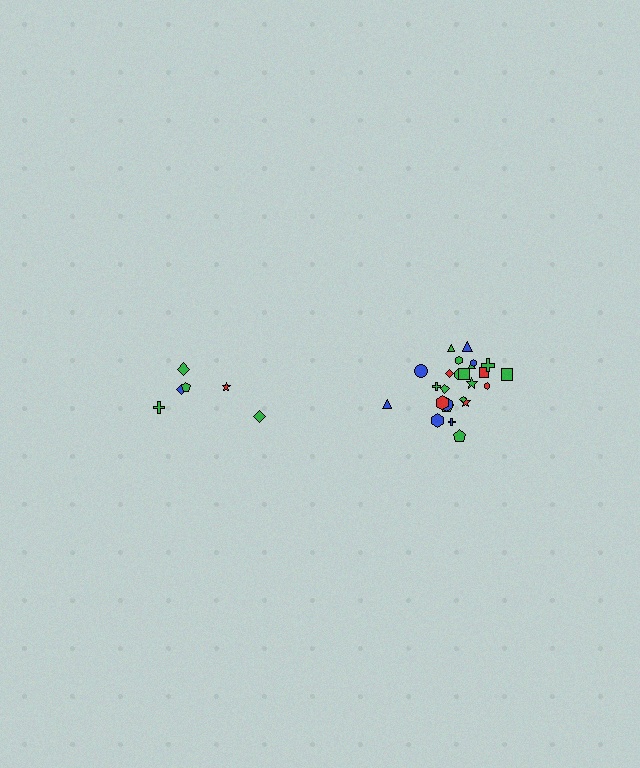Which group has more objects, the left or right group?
The right group.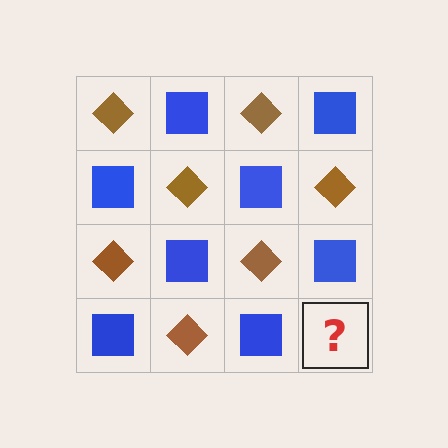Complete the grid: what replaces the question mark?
The question mark should be replaced with a brown diamond.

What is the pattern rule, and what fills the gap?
The rule is that it alternates brown diamond and blue square in a checkerboard pattern. The gap should be filled with a brown diamond.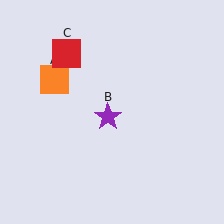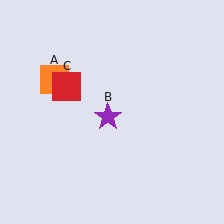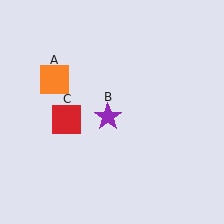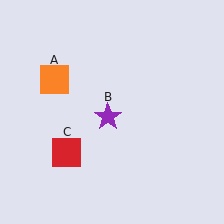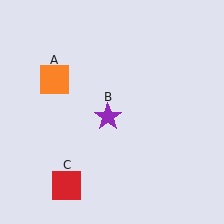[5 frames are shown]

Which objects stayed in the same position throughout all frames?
Orange square (object A) and purple star (object B) remained stationary.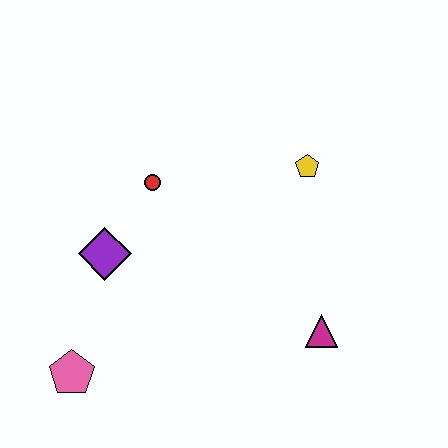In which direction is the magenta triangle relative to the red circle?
The magenta triangle is to the right of the red circle.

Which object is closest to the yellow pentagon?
The red circle is closest to the yellow pentagon.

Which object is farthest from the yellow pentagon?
The pink pentagon is farthest from the yellow pentagon.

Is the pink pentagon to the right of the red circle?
No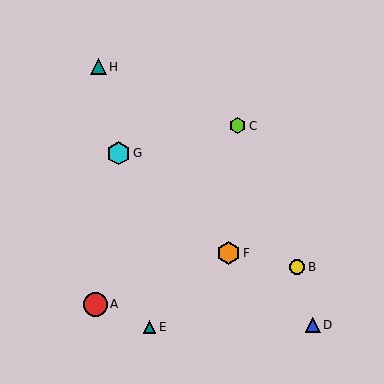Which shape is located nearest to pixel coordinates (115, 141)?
The cyan hexagon (labeled G) at (118, 153) is nearest to that location.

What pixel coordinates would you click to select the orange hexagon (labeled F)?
Click at (228, 253) to select the orange hexagon F.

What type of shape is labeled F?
Shape F is an orange hexagon.